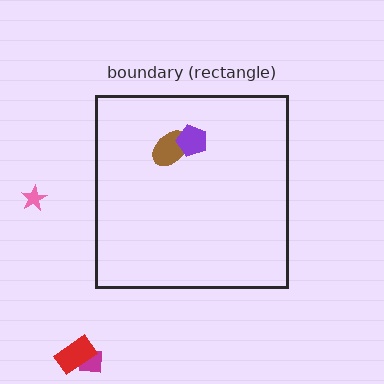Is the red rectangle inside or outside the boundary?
Outside.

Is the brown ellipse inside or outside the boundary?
Inside.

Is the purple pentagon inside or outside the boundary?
Inside.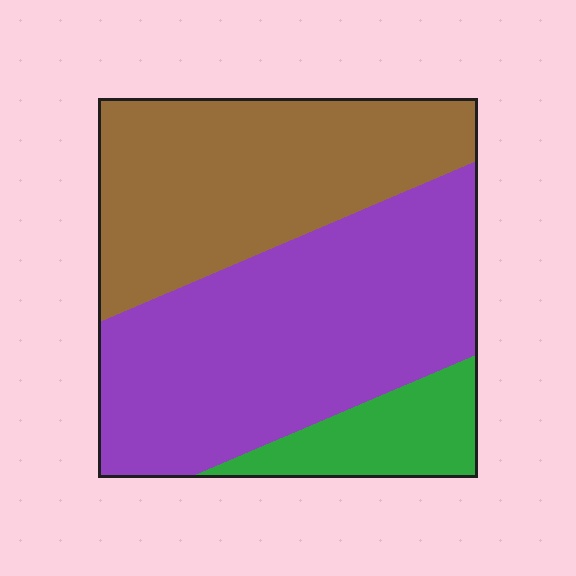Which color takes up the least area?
Green, at roughly 10%.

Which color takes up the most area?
Purple, at roughly 50%.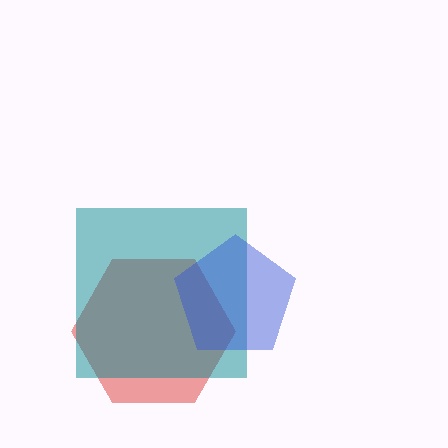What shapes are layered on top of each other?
The layered shapes are: a red hexagon, a teal square, a blue pentagon.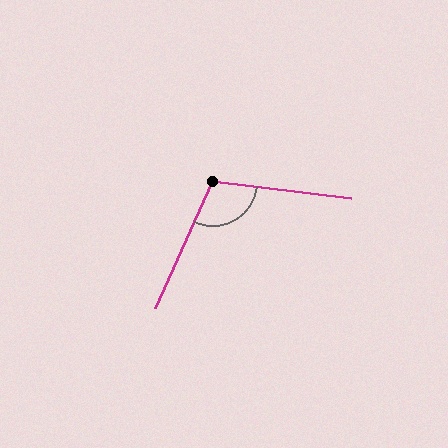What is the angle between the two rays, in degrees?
Approximately 108 degrees.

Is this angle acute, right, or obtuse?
It is obtuse.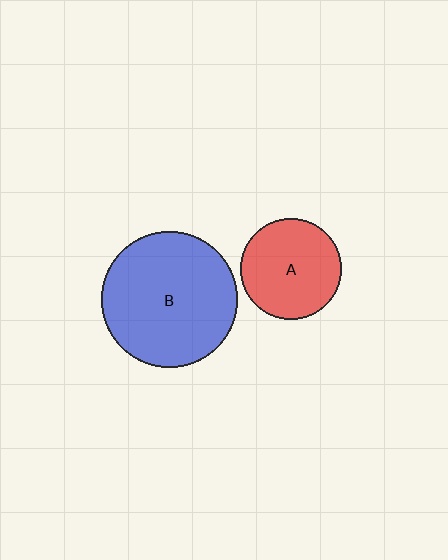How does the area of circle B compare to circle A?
Approximately 1.8 times.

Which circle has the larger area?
Circle B (blue).